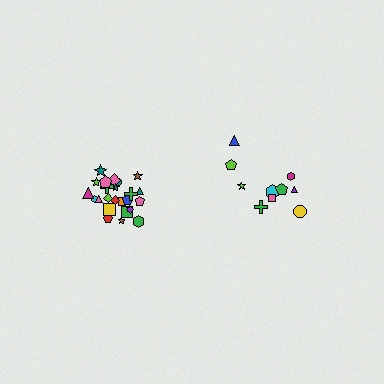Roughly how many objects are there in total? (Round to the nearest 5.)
Roughly 35 objects in total.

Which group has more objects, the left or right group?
The left group.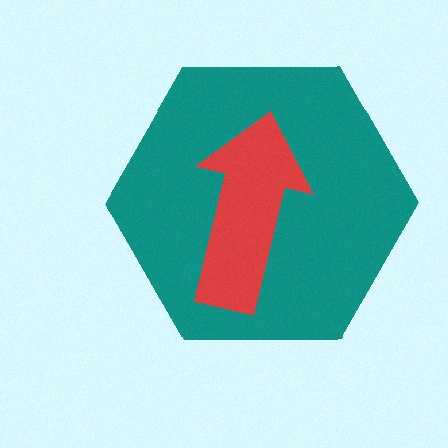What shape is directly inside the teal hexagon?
The red arrow.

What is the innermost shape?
The red arrow.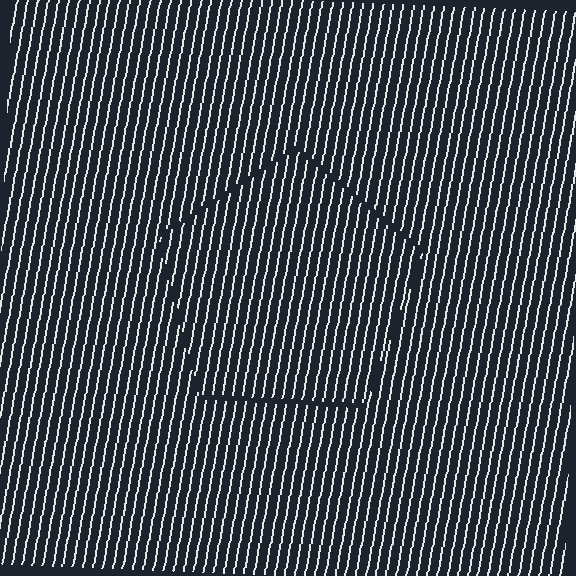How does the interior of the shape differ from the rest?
The interior of the shape contains the same grating, shifted by half a period — the contour is defined by the phase discontinuity where line-ends from the inner and outer gratings abut.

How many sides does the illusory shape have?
5 sides — the line-ends trace a pentagon.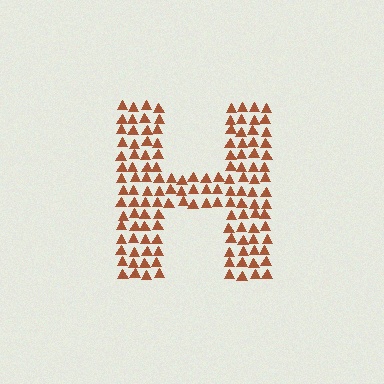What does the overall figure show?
The overall figure shows the letter H.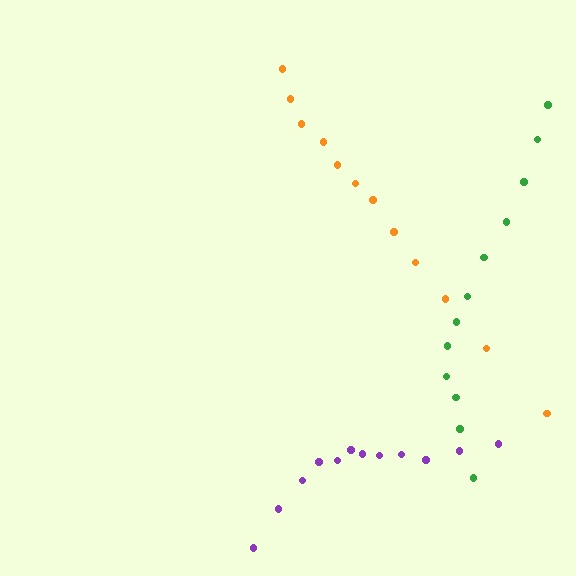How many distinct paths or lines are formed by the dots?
There are 3 distinct paths.